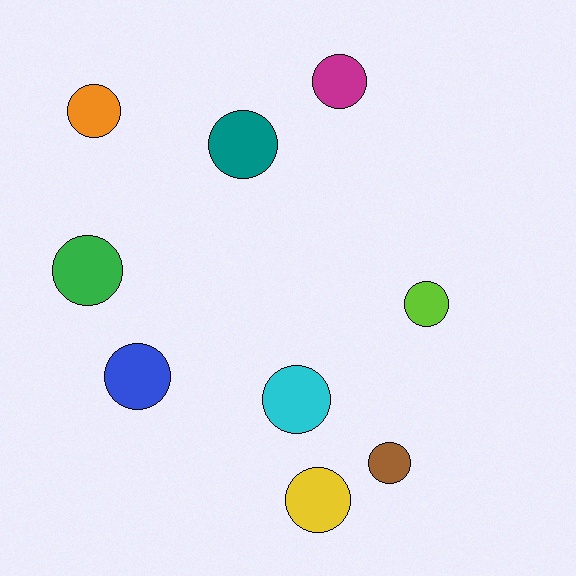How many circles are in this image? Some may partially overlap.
There are 9 circles.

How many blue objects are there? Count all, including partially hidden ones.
There is 1 blue object.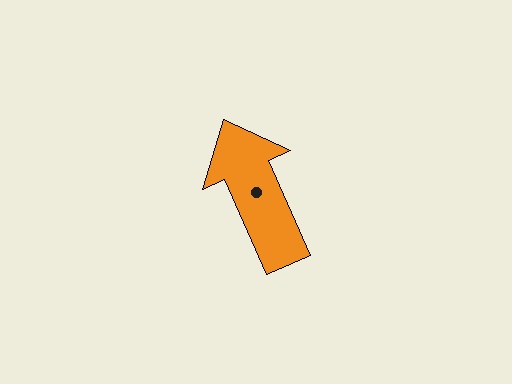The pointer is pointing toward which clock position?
Roughly 11 o'clock.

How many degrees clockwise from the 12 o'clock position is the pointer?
Approximately 336 degrees.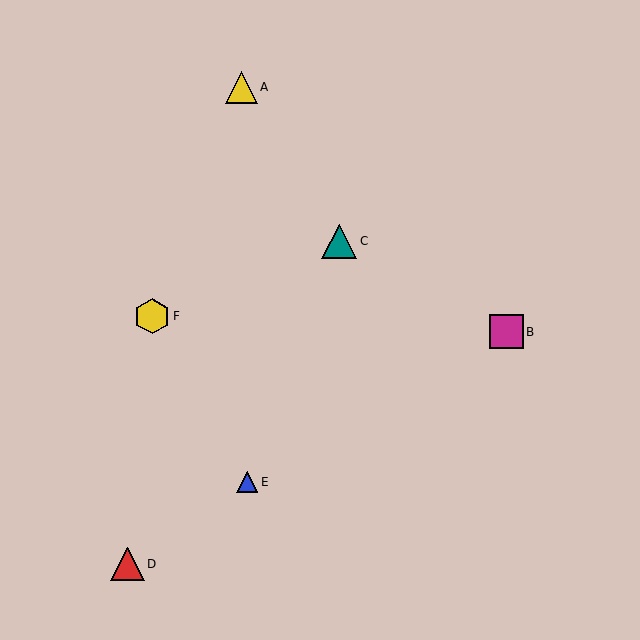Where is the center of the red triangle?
The center of the red triangle is at (127, 564).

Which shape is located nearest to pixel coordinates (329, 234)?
The teal triangle (labeled C) at (339, 241) is nearest to that location.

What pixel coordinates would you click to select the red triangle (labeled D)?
Click at (127, 564) to select the red triangle D.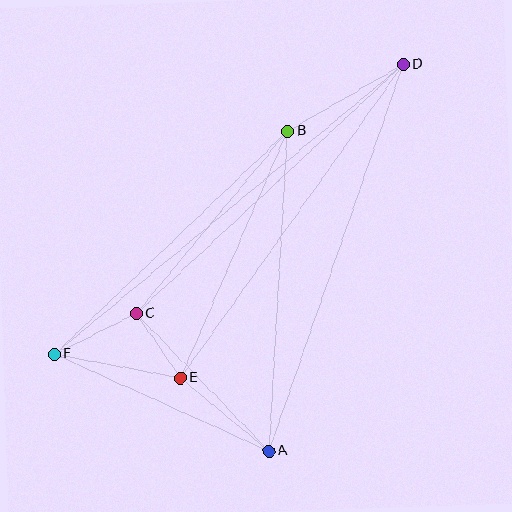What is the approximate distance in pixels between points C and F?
The distance between C and F is approximately 91 pixels.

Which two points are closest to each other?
Points C and E are closest to each other.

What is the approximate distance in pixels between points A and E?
The distance between A and E is approximately 115 pixels.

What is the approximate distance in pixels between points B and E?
The distance between B and E is approximately 269 pixels.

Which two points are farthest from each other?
Points D and F are farthest from each other.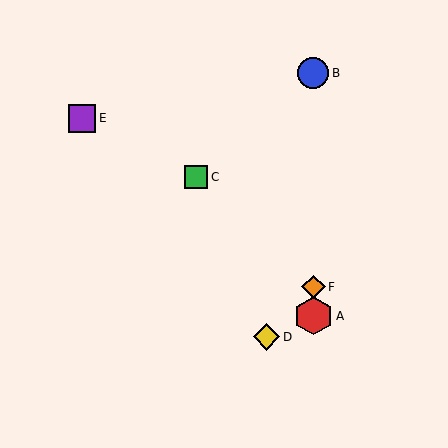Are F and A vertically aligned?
Yes, both are at x≈313.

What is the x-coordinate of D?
Object D is at x≈267.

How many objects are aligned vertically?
3 objects (A, B, F) are aligned vertically.